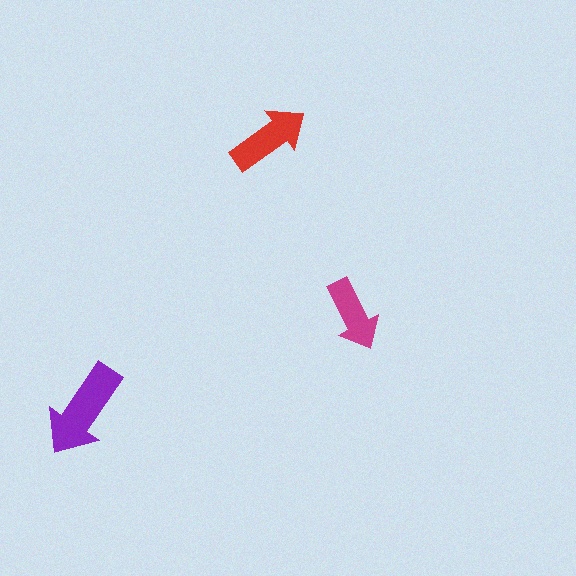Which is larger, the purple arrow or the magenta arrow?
The purple one.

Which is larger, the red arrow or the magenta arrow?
The red one.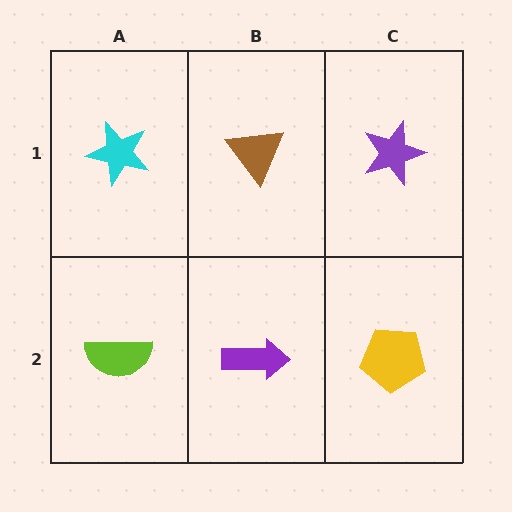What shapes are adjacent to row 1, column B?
A purple arrow (row 2, column B), a cyan star (row 1, column A), a purple star (row 1, column C).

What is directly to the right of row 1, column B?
A purple star.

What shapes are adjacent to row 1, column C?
A yellow pentagon (row 2, column C), a brown triangle (row 1, column B).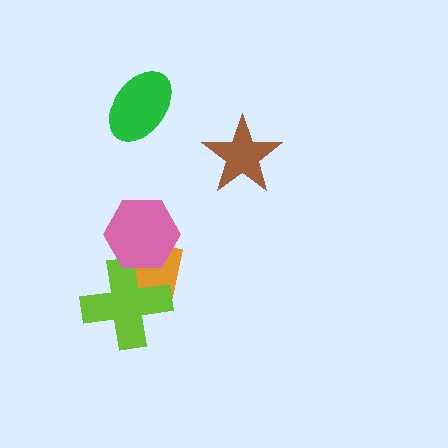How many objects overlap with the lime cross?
2 objects overlap with the lime cross.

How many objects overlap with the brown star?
0 objects overlap with the brown star.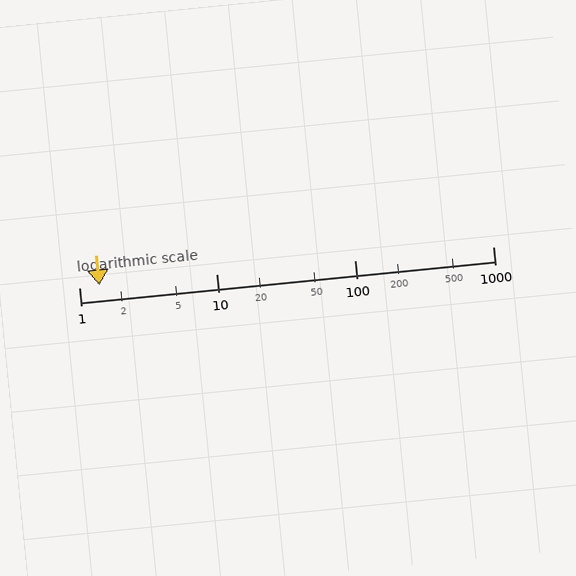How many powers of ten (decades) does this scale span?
The scale spans 3 decades, from 1 to 1000.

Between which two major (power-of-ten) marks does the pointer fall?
The pointer is between 1 and 10.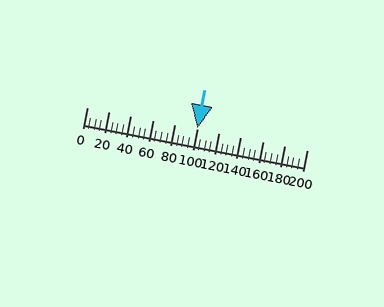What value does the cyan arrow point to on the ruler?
The cyan arrow points to approximately 100.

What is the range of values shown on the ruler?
The ruler shows values from 0 to 200.